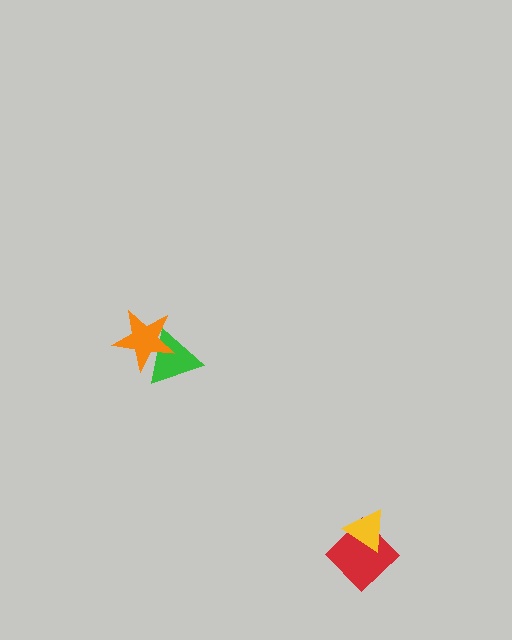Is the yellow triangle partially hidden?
No, no other shape covers it.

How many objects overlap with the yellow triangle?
1 object overlaps with the yellow triangle.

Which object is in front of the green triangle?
The orange star is in front of the green triangle.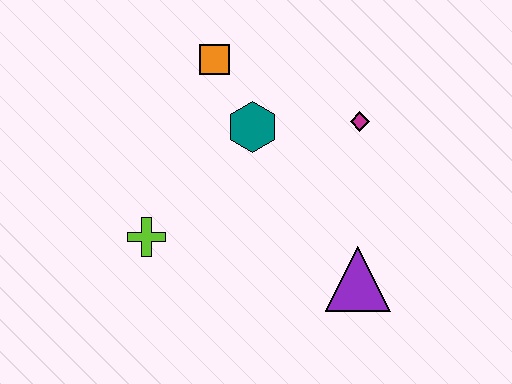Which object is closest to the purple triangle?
The magenta diamond is closest to the purple triangle.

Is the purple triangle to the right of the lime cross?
Yes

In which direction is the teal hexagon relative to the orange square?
The teal hexagon is below the orange square.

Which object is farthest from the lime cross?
The magenta diamond is farthest from the lime cross.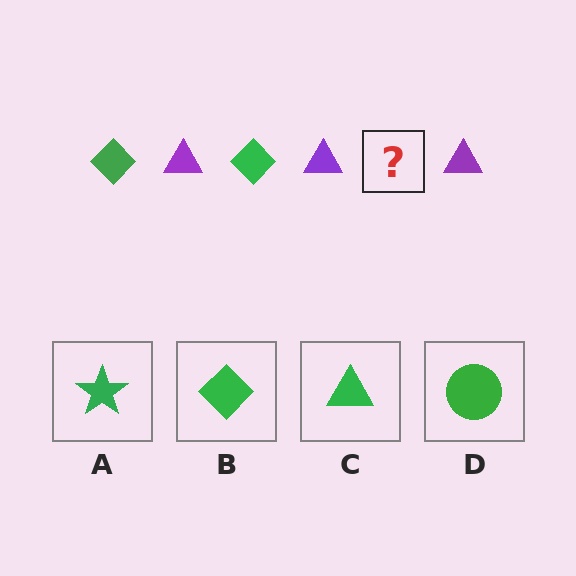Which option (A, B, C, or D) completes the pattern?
B.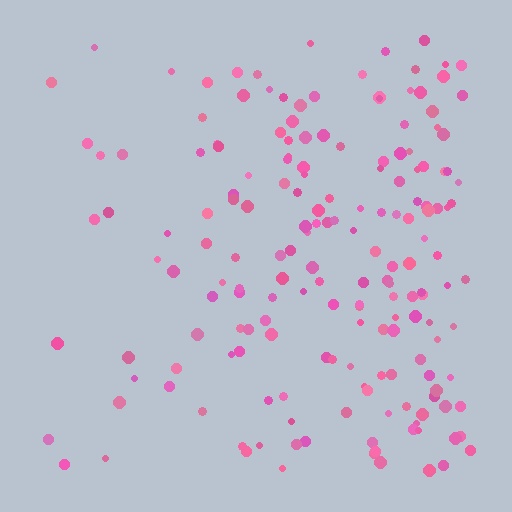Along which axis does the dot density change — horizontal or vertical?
Horizontal.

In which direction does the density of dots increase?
From left to right, with the right side densest.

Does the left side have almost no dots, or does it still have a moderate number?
Still a moderate number, just noticeably fewer than the right.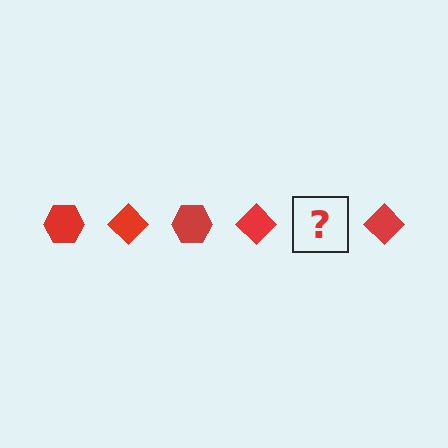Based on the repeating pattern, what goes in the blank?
The blank should be a red hexagon.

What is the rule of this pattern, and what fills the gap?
The rule is that the pattern cycles through hexagon, diamond shapes in red. The gap should be filled with a red hexagon.